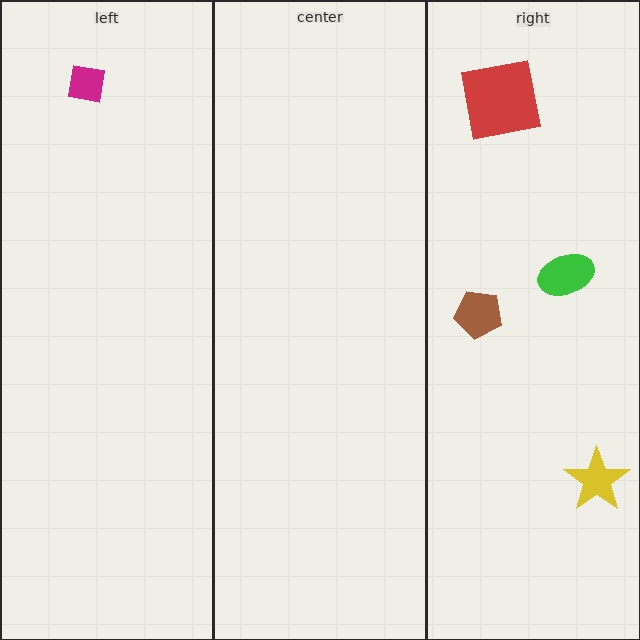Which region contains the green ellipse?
The right region.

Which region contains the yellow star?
The right region.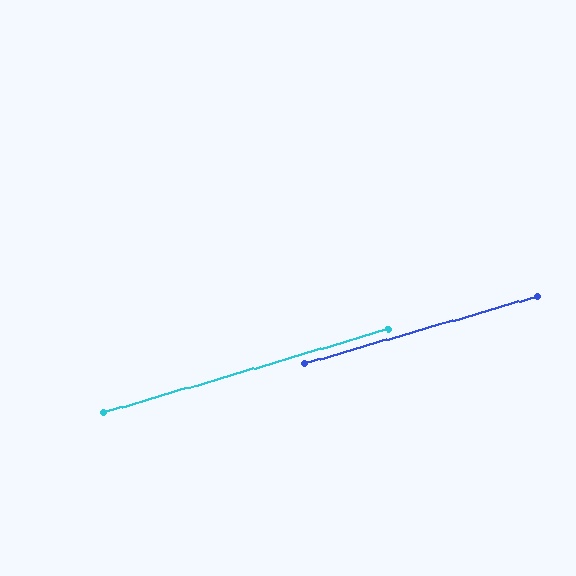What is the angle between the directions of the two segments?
Approximately 0 degrees.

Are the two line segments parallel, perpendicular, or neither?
Parallel — their directions differ by only 0.3°.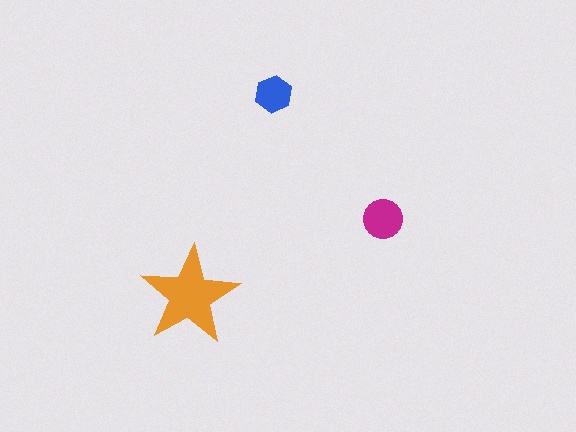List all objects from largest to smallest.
The orange star, the magenta circle, the blue hexagon.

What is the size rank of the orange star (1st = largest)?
1st.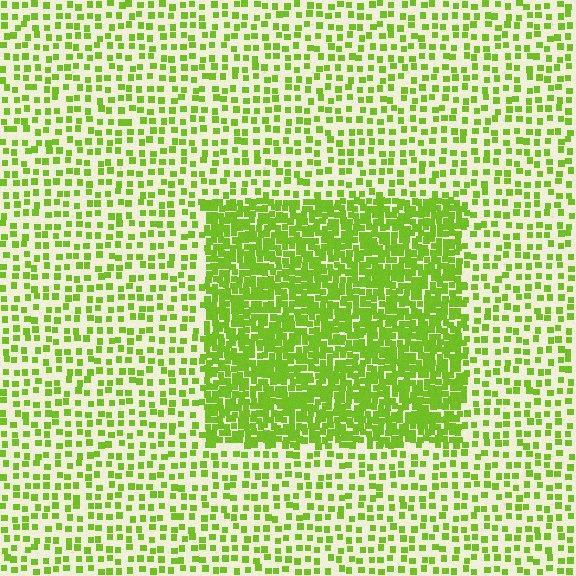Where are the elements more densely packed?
The elements are more densely packed inside the rectangle boundary.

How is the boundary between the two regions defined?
The boundary is defined by a change in element density (approximately 2.7x ratio). All elements are the same color, size, and shape.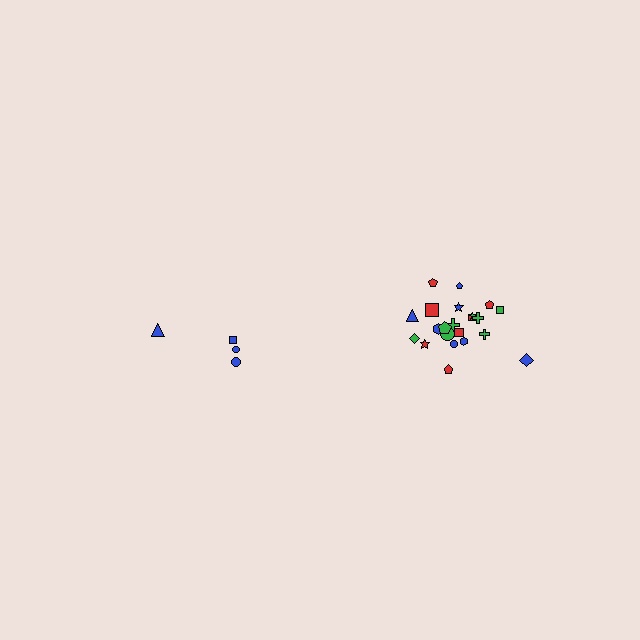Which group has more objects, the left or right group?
The right group.